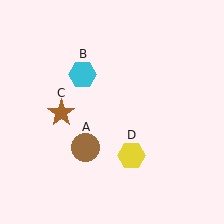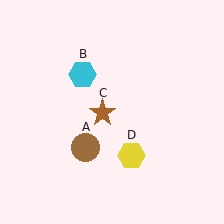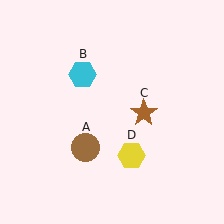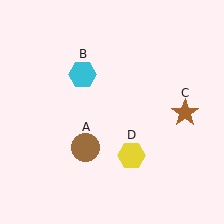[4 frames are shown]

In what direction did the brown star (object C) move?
The brown star (object C) moved right.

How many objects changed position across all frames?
1 object changed position: brown star (object C).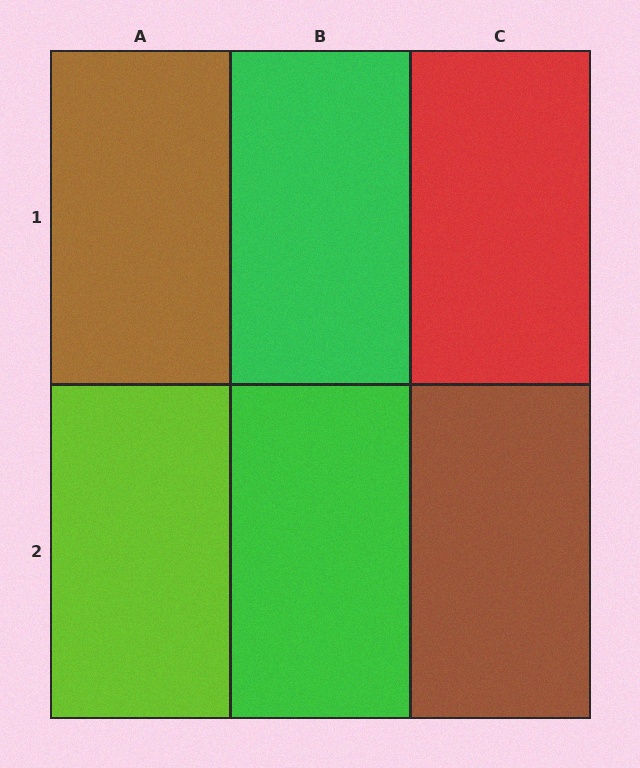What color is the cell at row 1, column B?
Green.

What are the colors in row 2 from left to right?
Lime, green, brown.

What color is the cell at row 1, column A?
Brown.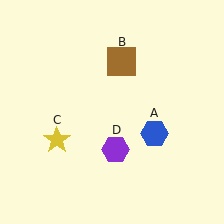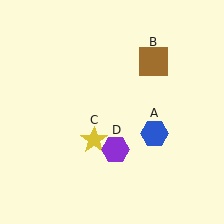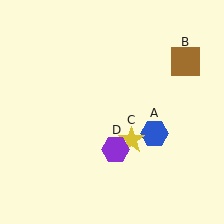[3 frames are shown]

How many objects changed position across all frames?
2 objects changed position: brown square (object B), yellow star (object C).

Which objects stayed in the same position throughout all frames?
Blue hexagon (object A) and purple hexagon (object D) remained stationary.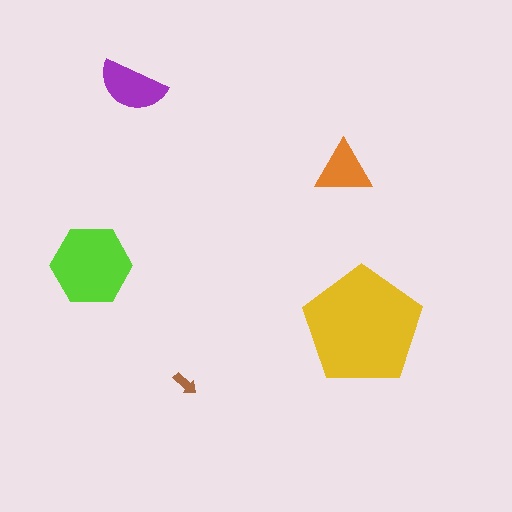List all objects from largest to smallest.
The yellow pentagon, the lime hexagon, the purple semicircle, the orange triangle, the brown arrow.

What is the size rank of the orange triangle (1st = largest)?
4th.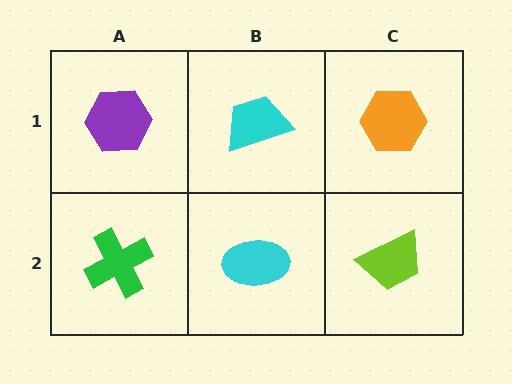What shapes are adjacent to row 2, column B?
A cyan trapezoid (row 1, column B), a green cross (row 2, column A), a lime trapezoid (row 2, column C).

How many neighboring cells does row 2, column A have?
2.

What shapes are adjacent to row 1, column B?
A cyan ellipse (row 2, column B), a purple hexagon (row 1, column A), an orange hexagon (row 1, column C).